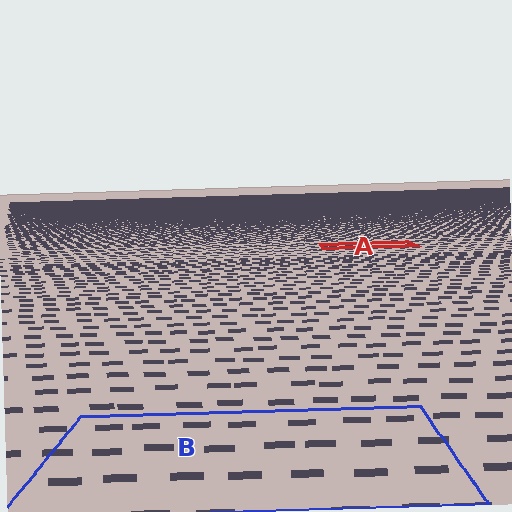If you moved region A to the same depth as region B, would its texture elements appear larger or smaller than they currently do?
They would appear larger. At a closer depth, the same texture elements are projected at a bigger on-screen size.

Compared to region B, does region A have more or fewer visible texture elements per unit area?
Region A has more texture elements per unit area — they are packed more densely because it is farther away.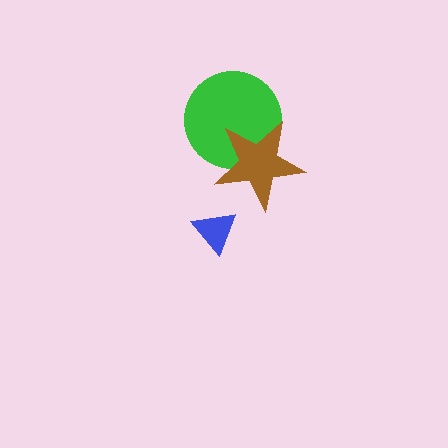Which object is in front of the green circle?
The brown star is in front of the green circle.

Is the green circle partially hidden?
Yes, it is partially covered by another shape.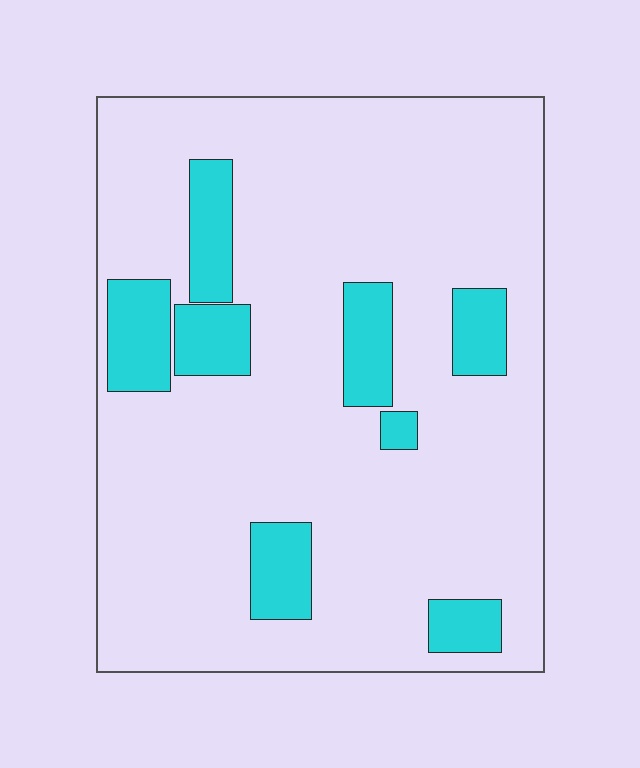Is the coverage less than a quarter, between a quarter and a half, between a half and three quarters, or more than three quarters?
Less than a quarter.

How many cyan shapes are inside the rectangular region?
8.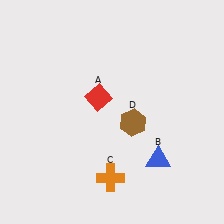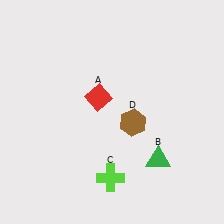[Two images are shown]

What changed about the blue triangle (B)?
In Image 1, B is blue. In Image 2, it changed to green.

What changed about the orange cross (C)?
In Image 1, C is orange. In Image 2, it changed to lime.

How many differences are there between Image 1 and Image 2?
There are 2 differences between the two images.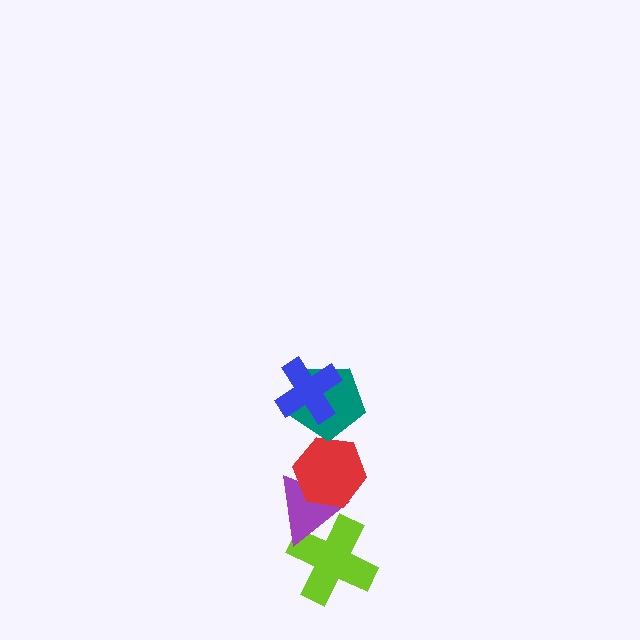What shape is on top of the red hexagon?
The teal pentagon is on top of the red hexagon.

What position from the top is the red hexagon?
The red hexagon is 3rd from the top.